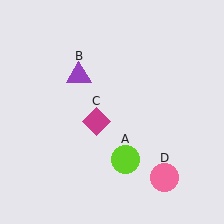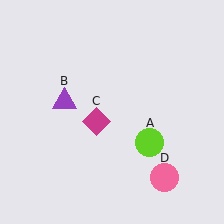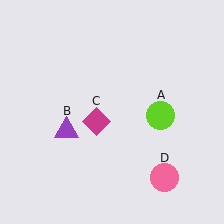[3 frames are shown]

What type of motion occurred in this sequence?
The lime circle (object A), purple triangle (object B) rotated counterclockwise around the center of the scene.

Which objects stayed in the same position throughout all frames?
Magenta diamond (object C) and pink circle (object D) remained stationary.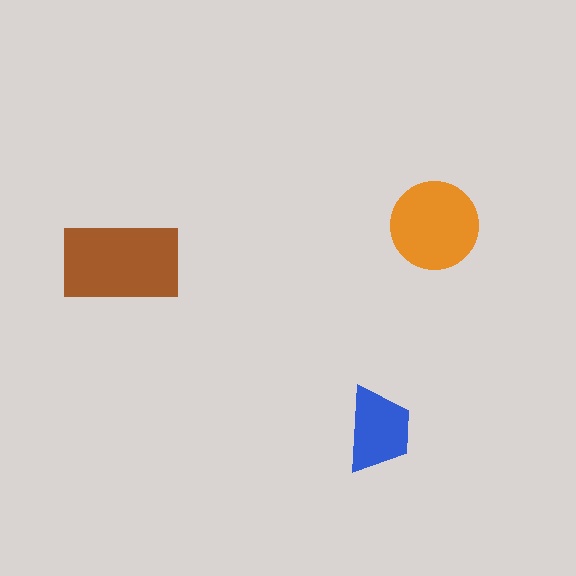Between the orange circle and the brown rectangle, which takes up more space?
The brown rectangle.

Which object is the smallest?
The blue trapezoid.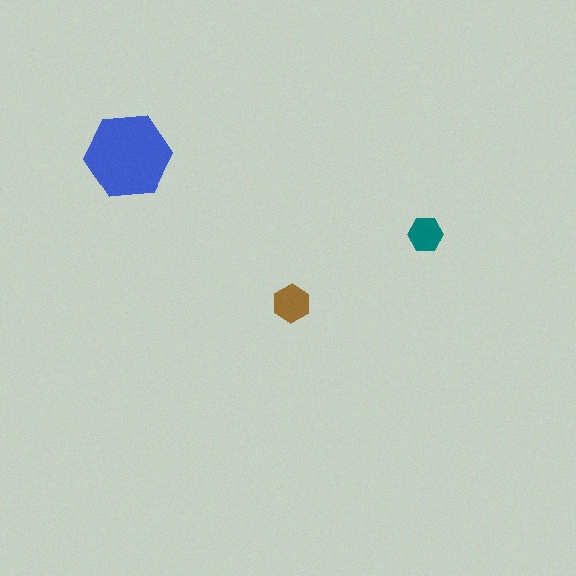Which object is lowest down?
The brown hexagon is bottommost.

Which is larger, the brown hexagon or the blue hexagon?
The blue one.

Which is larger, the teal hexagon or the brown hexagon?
The brown one.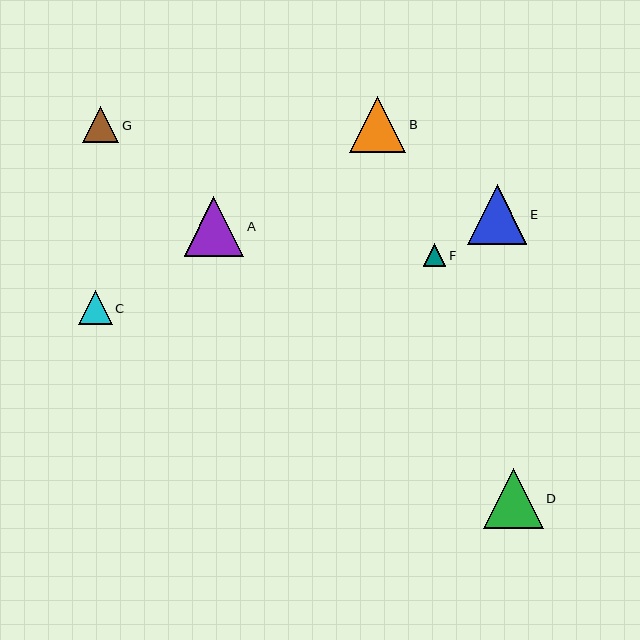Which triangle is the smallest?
Triangle F is the smallest with a size of approximately 22 pixels.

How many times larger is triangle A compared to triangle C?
Triangle A is approximately 1.8 times the size of triangle C.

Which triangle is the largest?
Triangle D is the largest with a size of approximately 60 pixels.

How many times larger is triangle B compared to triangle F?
Triangle B is approximately 2.5 times the size of triangle F.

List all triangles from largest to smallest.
From largest to smallest: D, A, E, B, G, C, F.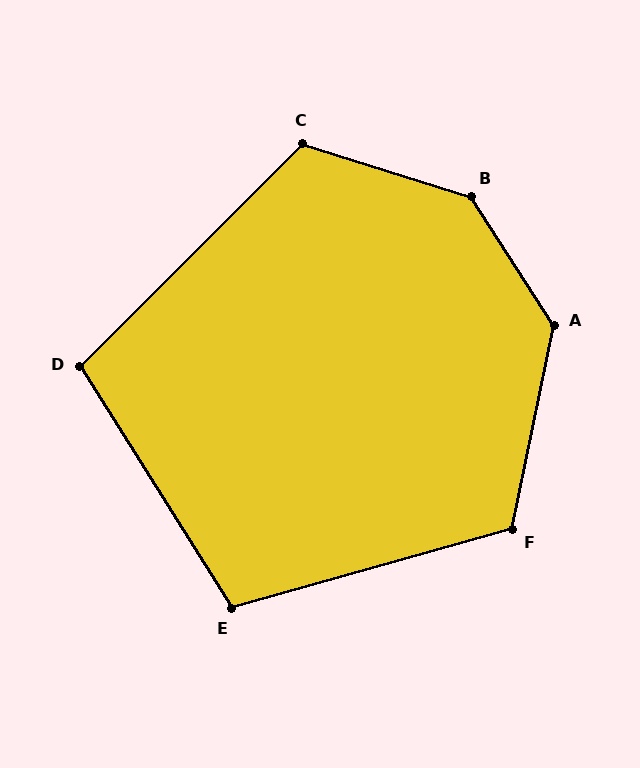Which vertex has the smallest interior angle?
D, at approximately 103 degrees.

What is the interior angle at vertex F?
Approximately 117 degrees (obtuse).